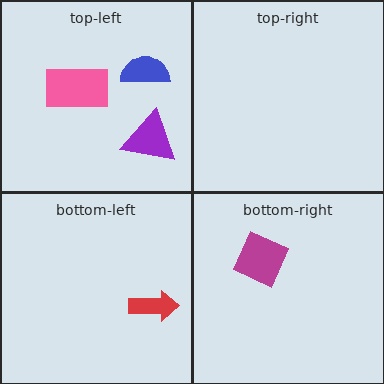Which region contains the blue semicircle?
The top-left region.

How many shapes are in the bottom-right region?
1.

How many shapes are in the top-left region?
3.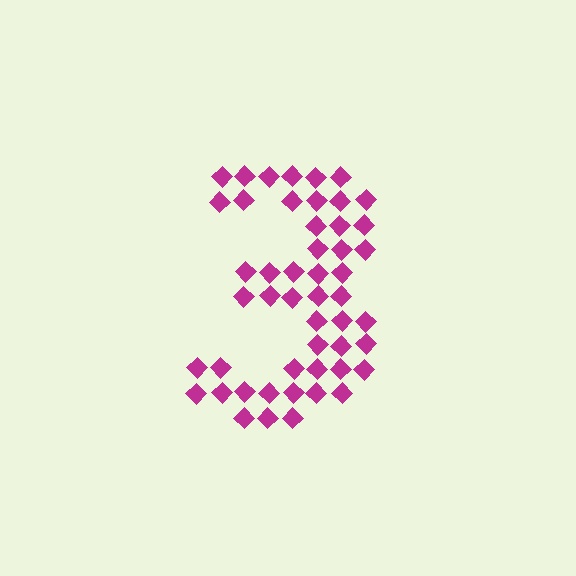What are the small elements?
The small elements are diamonds.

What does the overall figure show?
The overall figure shows the digit 3.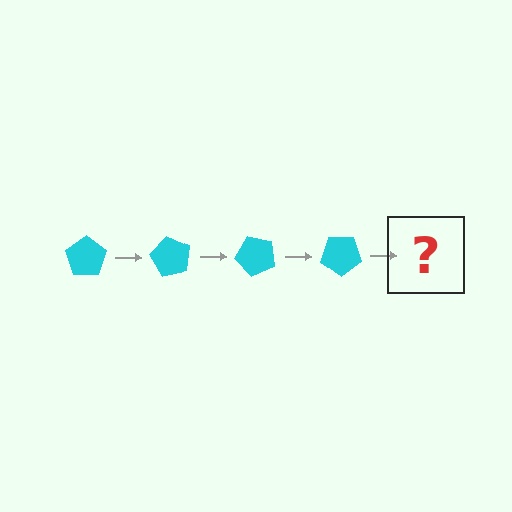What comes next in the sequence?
The next element should be a cyan pentagon rotated 240 degrees.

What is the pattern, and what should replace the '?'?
The pattern is that the pentagon rotates 60 degrees each step. The '?' should be a cyan pentagon rotated 240 degrees.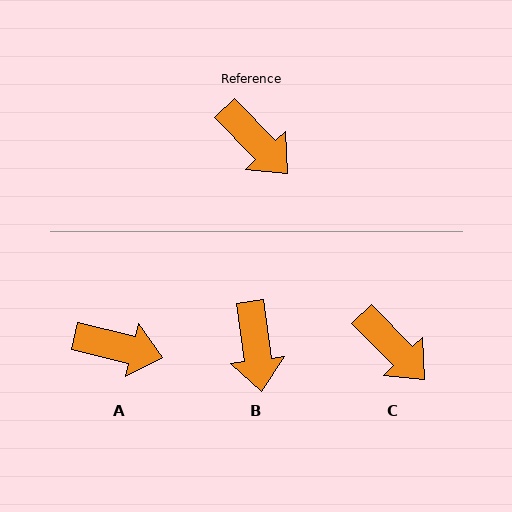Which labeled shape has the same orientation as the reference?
C.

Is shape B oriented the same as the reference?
No, it is off by about 37 degrees.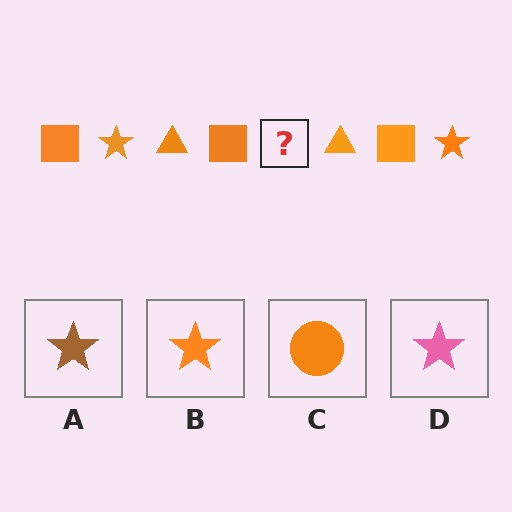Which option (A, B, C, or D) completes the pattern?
B.